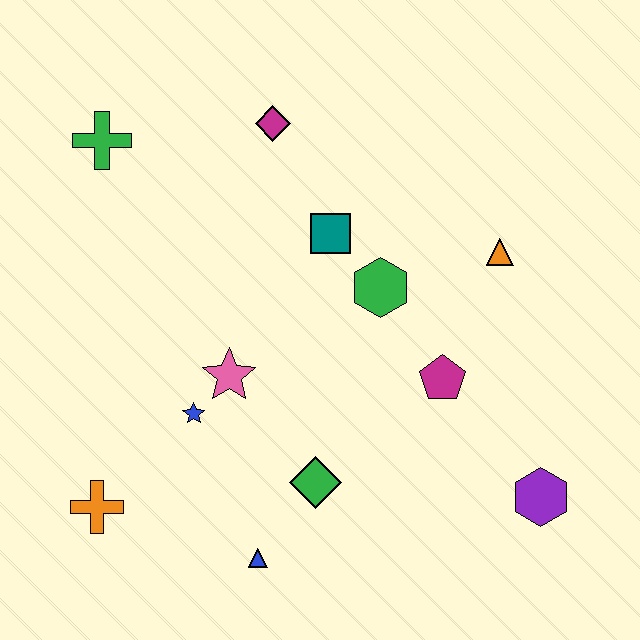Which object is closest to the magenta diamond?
The teal square is closest to the magenta diamond.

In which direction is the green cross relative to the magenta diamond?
The green cross is to the left of the magenta diamond.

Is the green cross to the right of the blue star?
No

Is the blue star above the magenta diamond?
No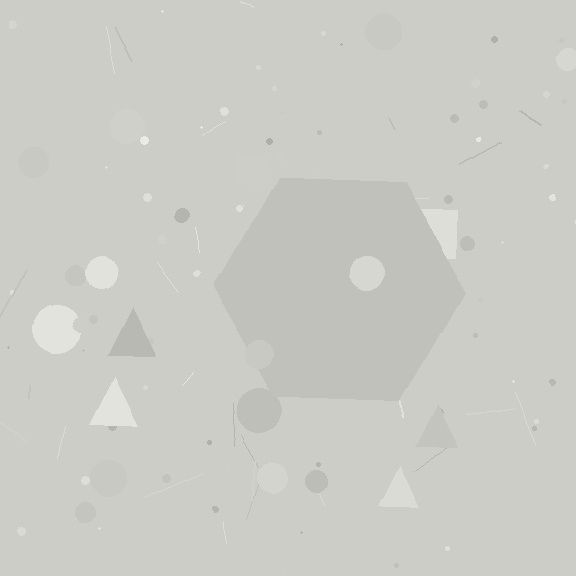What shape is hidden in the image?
A hexagon is hidden in the image.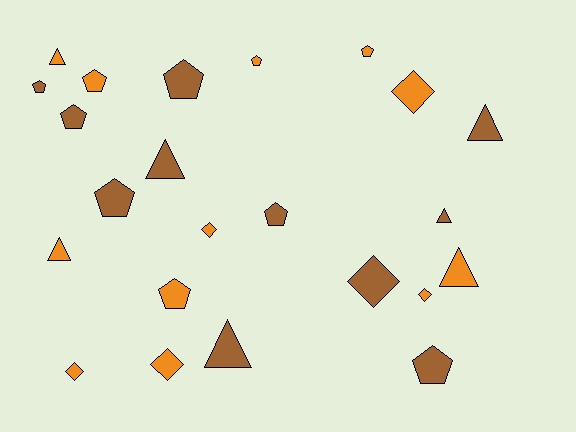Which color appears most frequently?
Orange, with 12 objects.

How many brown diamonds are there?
There is 1 brown diamond.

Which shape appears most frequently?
Pentagon, with 10 objects.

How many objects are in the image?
There are 23 objects.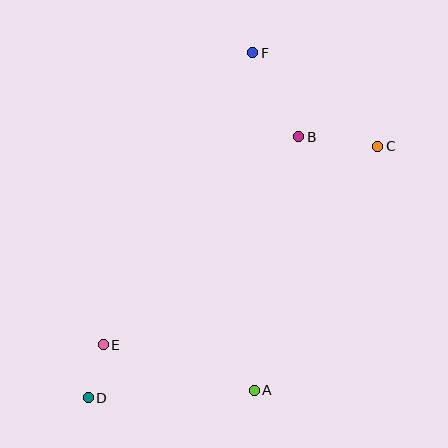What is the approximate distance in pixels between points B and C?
The distance between B and C is approximately 80 pixels.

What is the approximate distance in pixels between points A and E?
The distance between A and E is approximately 158 pixels.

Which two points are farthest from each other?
Points C and D are farthest from each other.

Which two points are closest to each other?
Points D and E are closest to each other.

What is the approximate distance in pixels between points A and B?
The distance between A and B is approximately 258 pixels.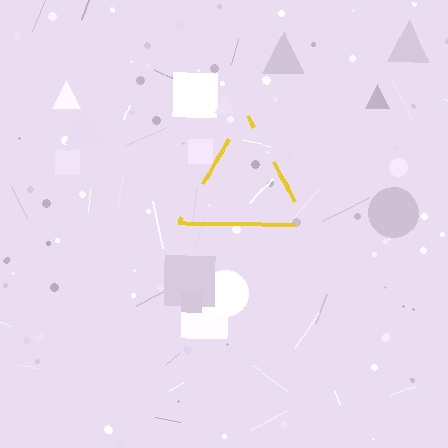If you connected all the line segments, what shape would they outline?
They would outline a triangle.